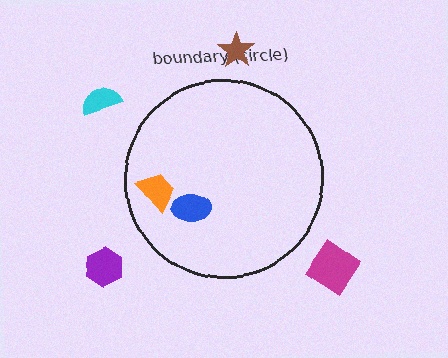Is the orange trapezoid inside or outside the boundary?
Inside.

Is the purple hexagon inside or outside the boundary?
Outside.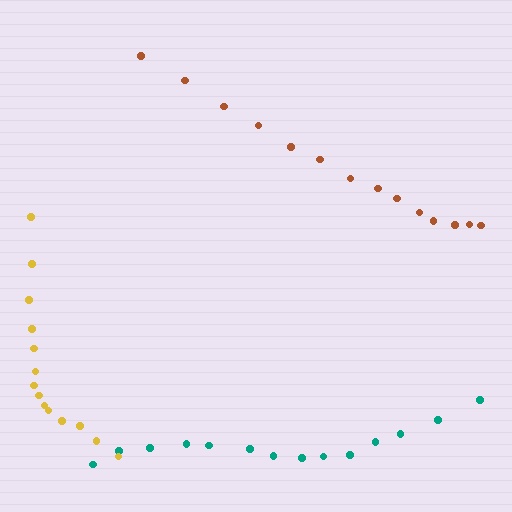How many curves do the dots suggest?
There are 3 distinct paths.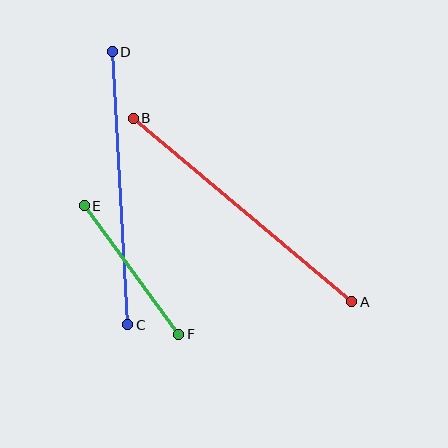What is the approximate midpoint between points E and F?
The midpoint is at approximately (131, 270) pixels.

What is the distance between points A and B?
The distance is approximately 285 pixels.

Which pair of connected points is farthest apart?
Points A and B are farthest apart.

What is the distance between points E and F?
The distance is approximately 160 pixels.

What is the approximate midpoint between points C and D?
The midpoint is at approximately (120, 188) pixels.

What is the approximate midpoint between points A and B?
The midpoint is at approximately (242, 210) pixels.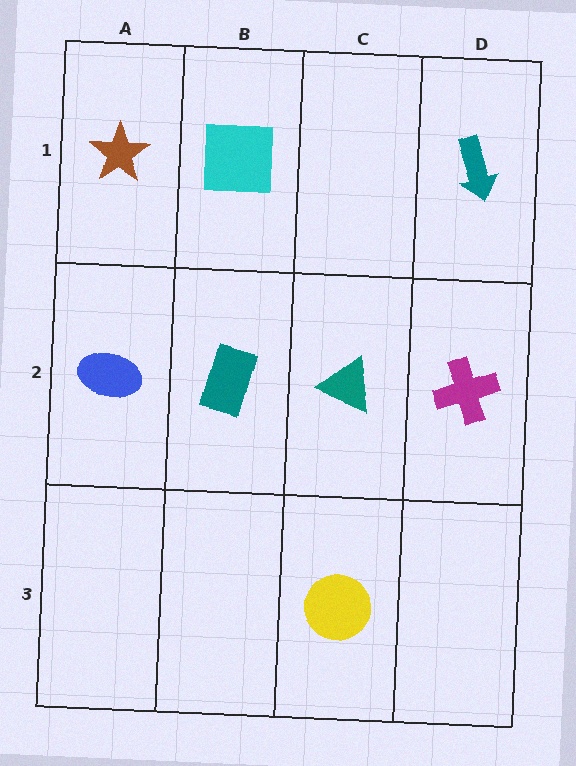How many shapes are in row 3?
1 shape.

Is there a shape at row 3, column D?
No, that cell is empty.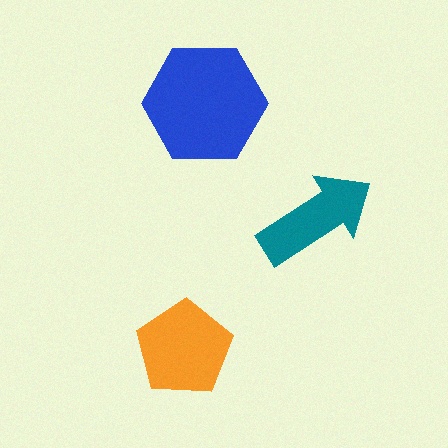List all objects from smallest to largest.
The teal arrow, the orange pentagon, the blue hexagon.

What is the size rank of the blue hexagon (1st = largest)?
1st.